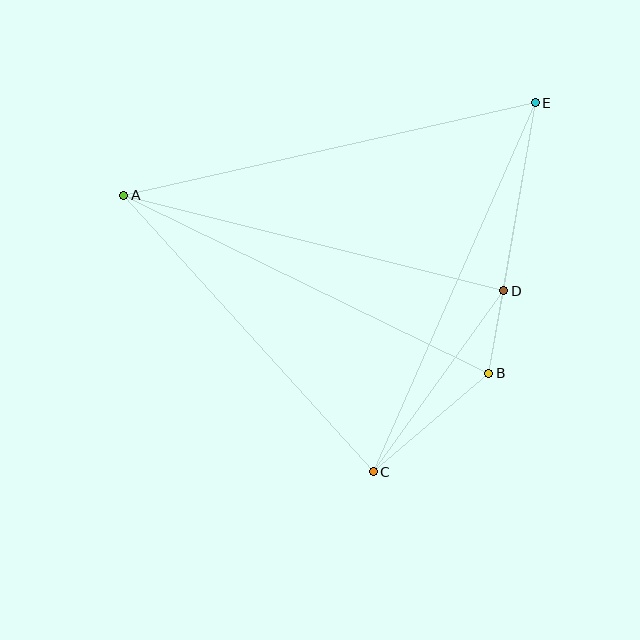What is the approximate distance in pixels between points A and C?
The distance between A and C is approximately 372 pixels.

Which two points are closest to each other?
Points B and D are closest to each other.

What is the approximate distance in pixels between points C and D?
The distance between C and D is approximately 223 pixels.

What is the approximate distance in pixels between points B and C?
The distance between B and C is approximately 152 pixels.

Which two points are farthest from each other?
Points A and E are farthest from each other.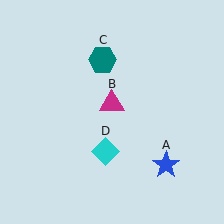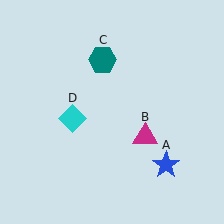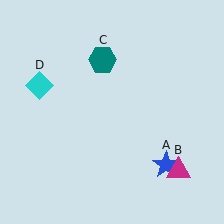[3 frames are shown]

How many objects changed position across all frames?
2 objects changed position: magenta triangle (object B), cyan diamond (object D).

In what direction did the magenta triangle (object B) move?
The magenta triangle (object B) moved down and to the right.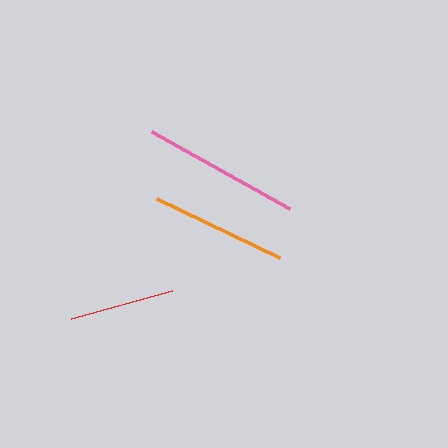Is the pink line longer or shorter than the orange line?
The pink line is longer than the orange line.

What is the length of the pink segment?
The pink segment is approximately 158 pixels long.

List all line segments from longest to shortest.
From longest to shortest: pink, orange, red.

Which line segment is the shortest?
The red line is the shortest at approximately 104 pixels.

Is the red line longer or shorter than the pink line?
The pink line is longer than the red line.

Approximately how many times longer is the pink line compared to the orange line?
The pink line is approximately 1.2 times the length of the orange line.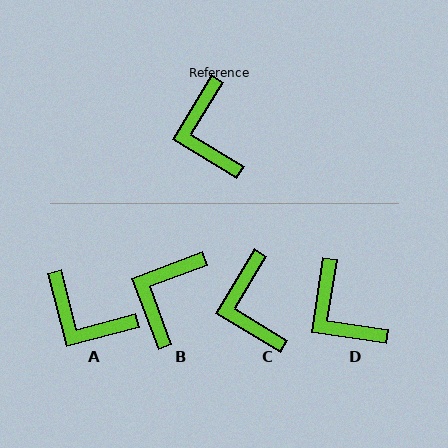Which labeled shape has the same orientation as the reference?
C.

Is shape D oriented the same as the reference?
No, it is off by about 22 degrees.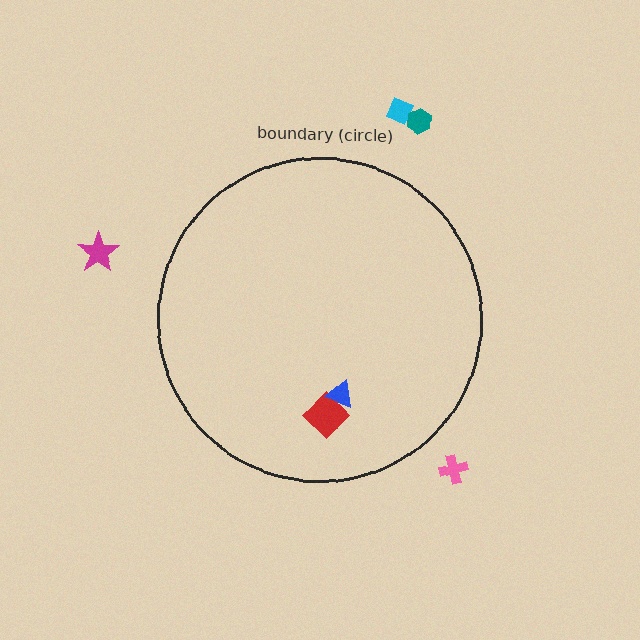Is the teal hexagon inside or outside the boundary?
Outside.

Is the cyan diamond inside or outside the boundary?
Outside.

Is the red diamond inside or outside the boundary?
Inside.